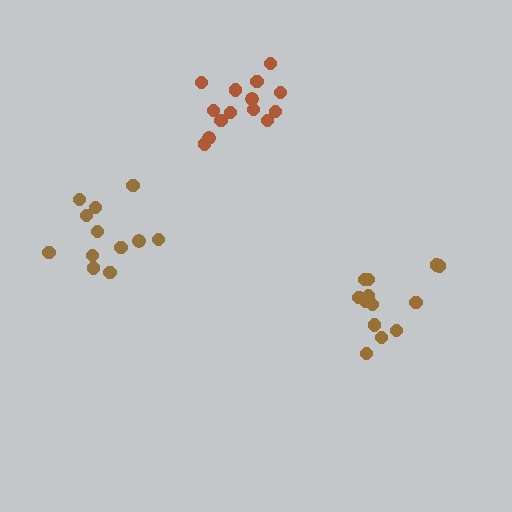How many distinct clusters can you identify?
There are 3 distinct clusters.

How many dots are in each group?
Group 1: 12 dots, Group 2: 14 dots, Group 3: 13 dots (39 total).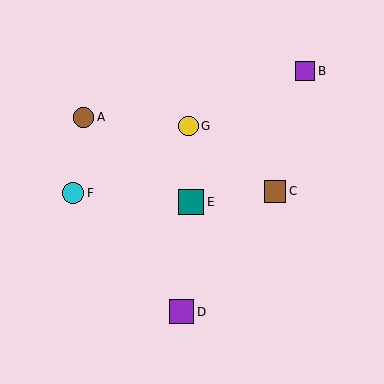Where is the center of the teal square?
The center of the teal square is at (191, 202).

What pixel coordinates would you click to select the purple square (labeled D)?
Click at (182, 312) to select the purple square D.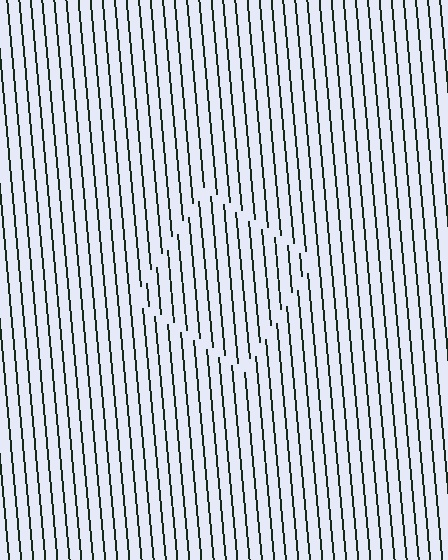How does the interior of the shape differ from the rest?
The interior of the shape contains the same grating, shifted by half a period — the contour is defined by the phase discontinuity where line-ends from the inner and outer gratings abut.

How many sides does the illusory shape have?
4 sides — the line-ends trace a square.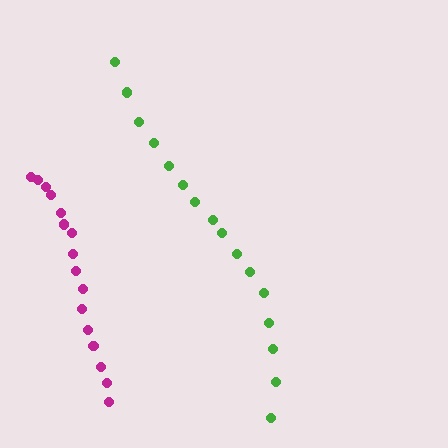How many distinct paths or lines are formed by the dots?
There are 2 distinct paths.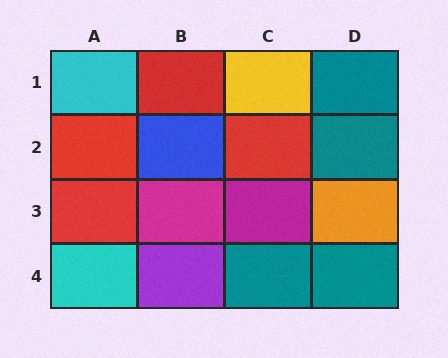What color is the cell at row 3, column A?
Red.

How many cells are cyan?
2 cells are cyan.